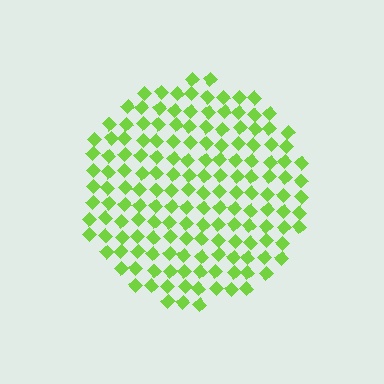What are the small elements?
The small elements are diamonds.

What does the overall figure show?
The overall figure shows a circle.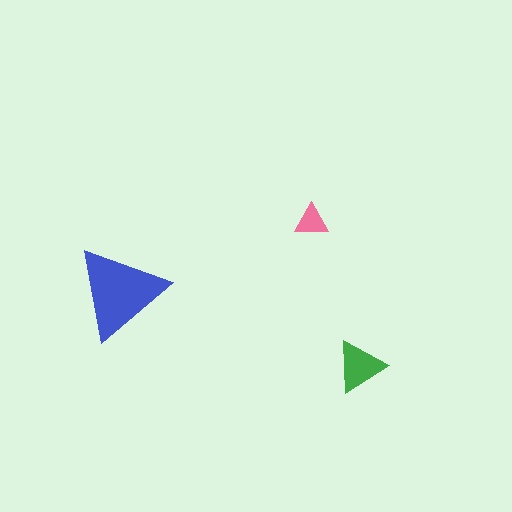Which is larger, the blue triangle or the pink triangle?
The blue one.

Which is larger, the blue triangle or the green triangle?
The blue one.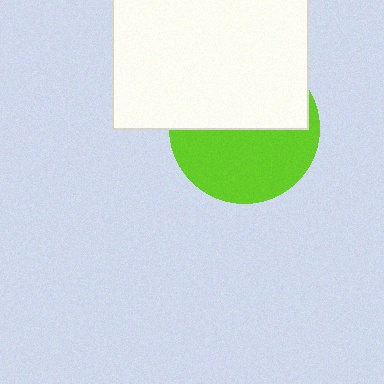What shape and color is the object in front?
The object in front is a white rectangle.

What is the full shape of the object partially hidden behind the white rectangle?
The partially hidden object is a lime circle.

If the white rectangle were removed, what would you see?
You would see the complete lime circle.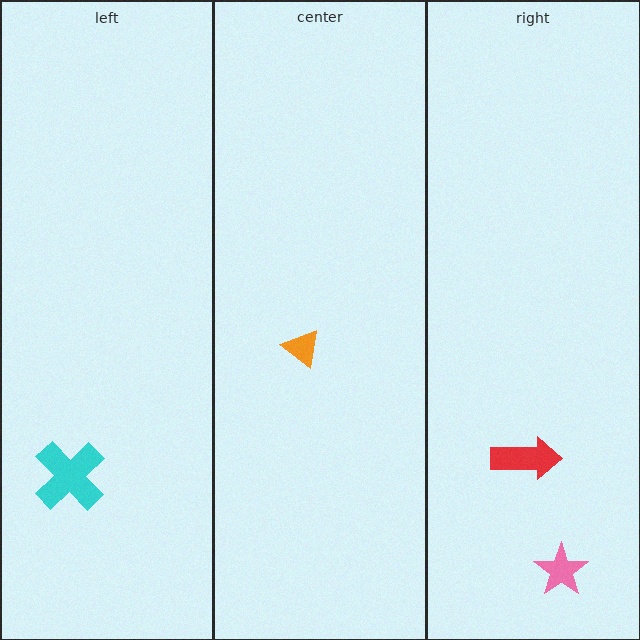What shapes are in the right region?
The pink star, the red arrow.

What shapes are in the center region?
The orange triangle.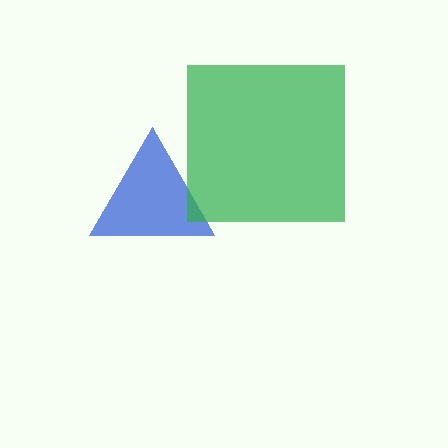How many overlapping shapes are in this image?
There are 2 overlapping shapes in the image.